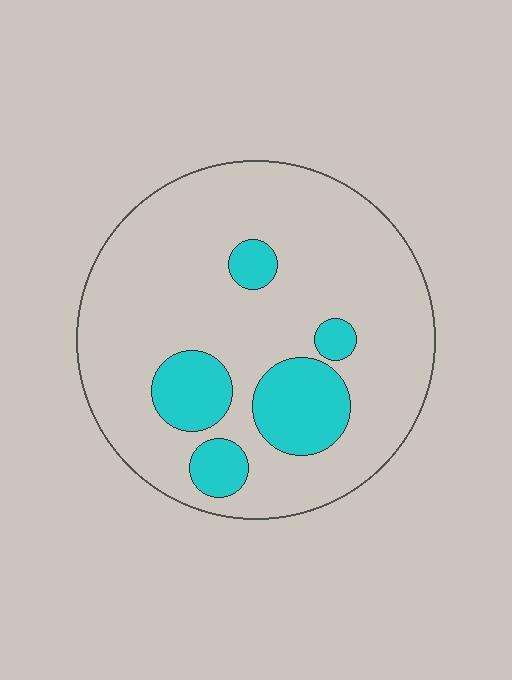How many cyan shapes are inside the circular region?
5.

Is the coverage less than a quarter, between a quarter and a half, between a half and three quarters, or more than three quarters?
Less than a quarter.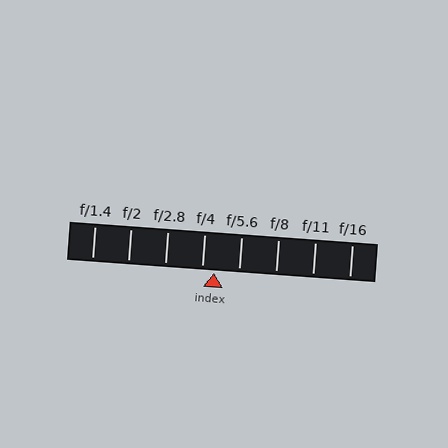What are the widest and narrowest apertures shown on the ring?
The widest aperture shown is f/1.4 and the narrowest is f/16.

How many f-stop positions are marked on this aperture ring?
There are 8 f-stop positions marked.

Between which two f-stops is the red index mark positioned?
The index mark is between f/4 and f/5.6.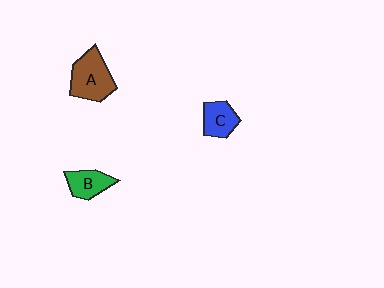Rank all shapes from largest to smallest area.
From largest to smallest: A (brown), B (green), C (blue).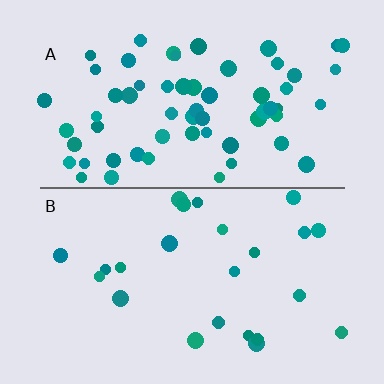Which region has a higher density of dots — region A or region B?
A (the top).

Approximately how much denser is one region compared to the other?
Approximately 2.6× — region A over region B.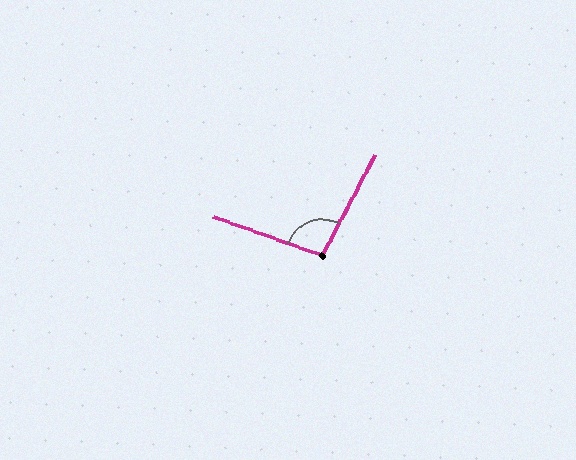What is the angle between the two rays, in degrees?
Approximately 98 degrees.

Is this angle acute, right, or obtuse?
It is obtuse.